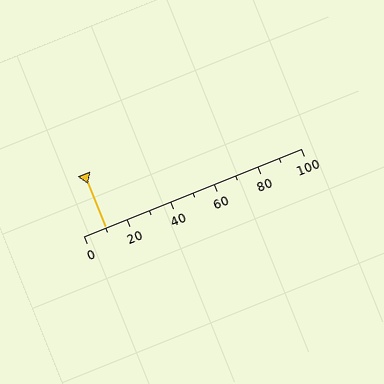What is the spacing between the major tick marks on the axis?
The major ticks are spaced 20 apart.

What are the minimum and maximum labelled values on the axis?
The axis runs from 0 to 100.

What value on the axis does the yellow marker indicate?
The marker indicates approximately 10.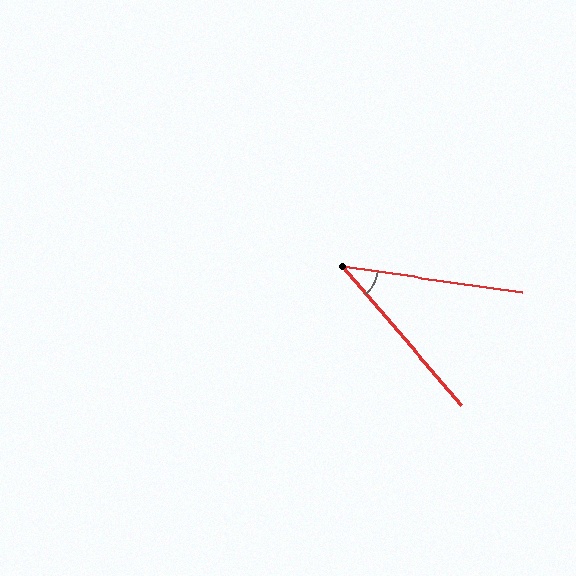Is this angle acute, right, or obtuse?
It is acute.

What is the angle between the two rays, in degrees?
Approximately 41 degrees.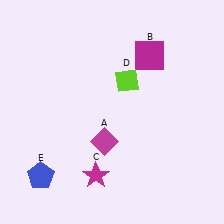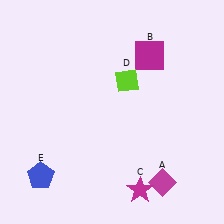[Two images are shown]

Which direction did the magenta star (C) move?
The magenta star (C) moved right.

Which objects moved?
The objects that moved are: the magenta diamond (A), the magenta star (C).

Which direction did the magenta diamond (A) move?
The magenta diamond (A) moved right.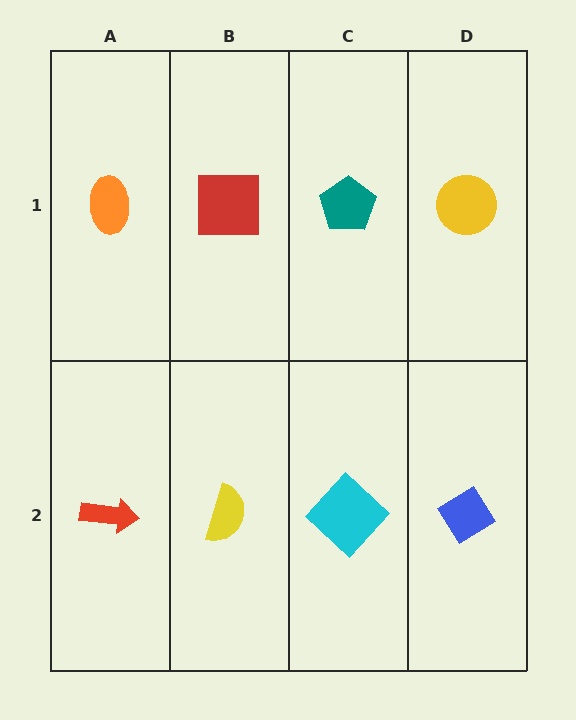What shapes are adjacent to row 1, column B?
A yellow semicircle (row 2, column B), an orange ellipse (row 1, column A), a teal pentagon (row 1, column C).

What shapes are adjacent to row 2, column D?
A yellow circle (row 1, column D), a cyan diamond (row 2, column C).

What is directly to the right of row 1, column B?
A teal pentagon.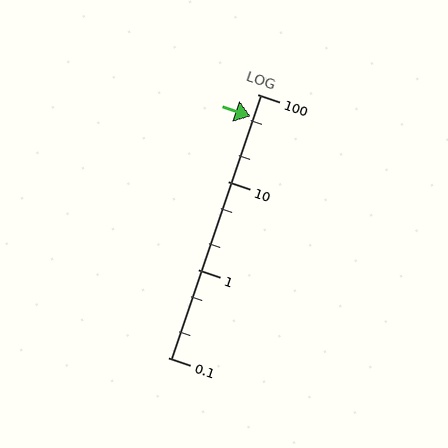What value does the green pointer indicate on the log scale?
The pointer indicates approximately 56.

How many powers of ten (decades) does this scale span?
The scale spans 3 decades, from 0.1 to 100.